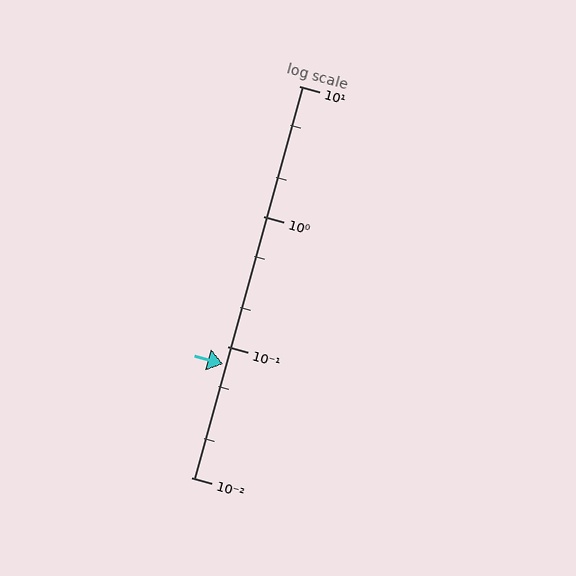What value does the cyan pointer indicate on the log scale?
The pointer indicates approximately 0.074.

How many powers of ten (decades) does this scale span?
The scale spans 3 decades, from 0.01 to 10.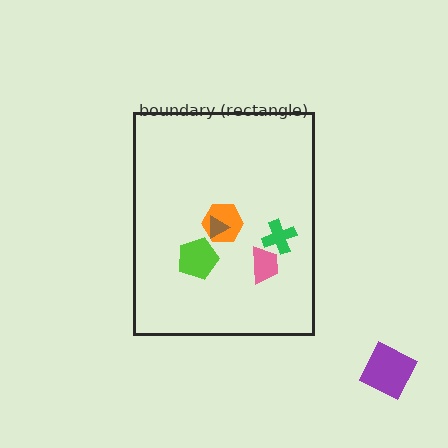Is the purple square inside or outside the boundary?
Outside.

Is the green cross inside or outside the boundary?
Inside.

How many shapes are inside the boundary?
5 inside, 1 outside.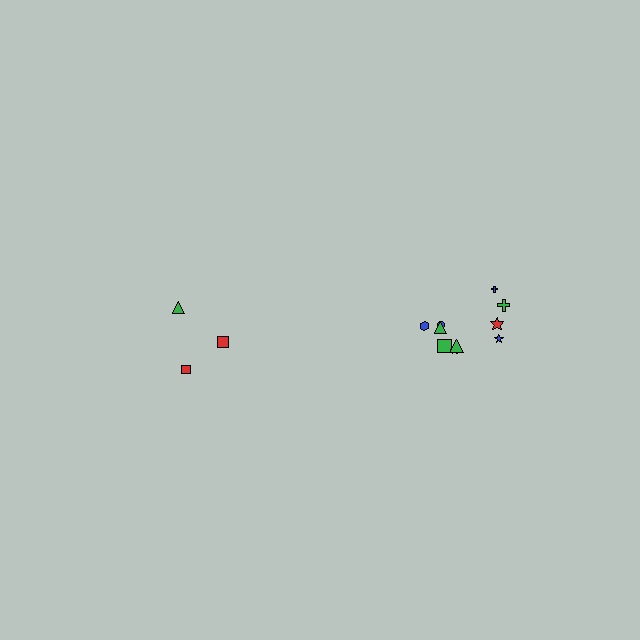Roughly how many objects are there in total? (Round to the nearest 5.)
Roughly 15 objects in total.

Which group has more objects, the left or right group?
The right group.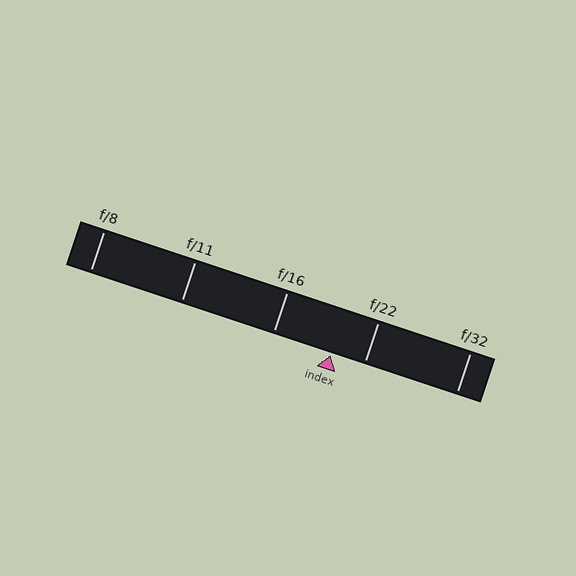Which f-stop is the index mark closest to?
The index mark is closest to f/22.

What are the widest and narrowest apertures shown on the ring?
The widest aperture shown is f/8 and the narrowest is f/32.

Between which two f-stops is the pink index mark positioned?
The index mark is between f/16 and f/22.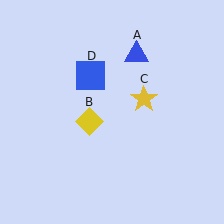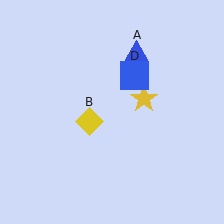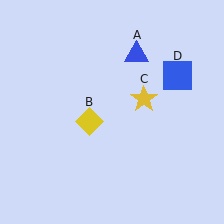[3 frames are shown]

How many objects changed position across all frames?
1 object changed position: blue square (object D).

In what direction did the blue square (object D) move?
The blue square (object D) moved right.